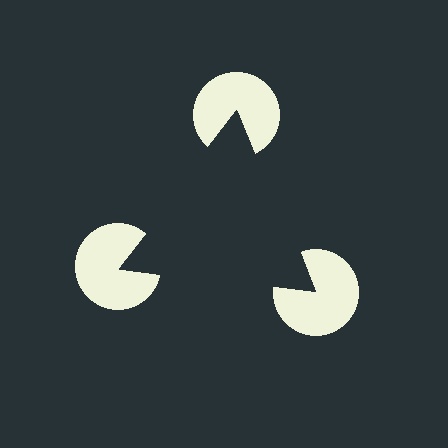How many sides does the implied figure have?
3 sides.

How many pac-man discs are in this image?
There are 3 — one at each vertex of the illusory triangle.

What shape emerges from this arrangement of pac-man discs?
An illusory triangle — its edges are inferred from the aligned wedge cuts in the pac-man discs, not physically drawn.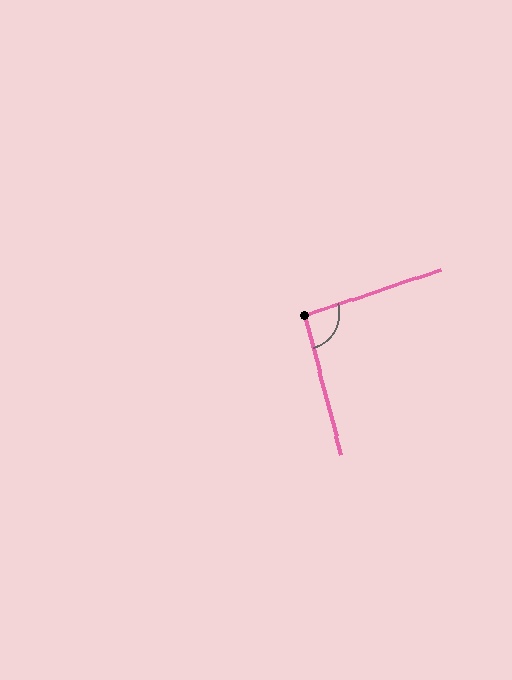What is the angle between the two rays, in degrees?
Approximately 94 degrees.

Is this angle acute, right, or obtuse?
It is approximately a right angle.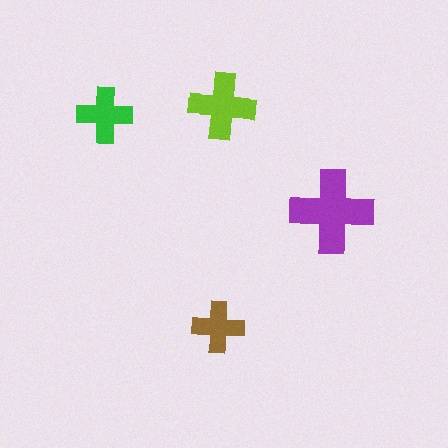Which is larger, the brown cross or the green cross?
The green one.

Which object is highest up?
The lime cross is topmost.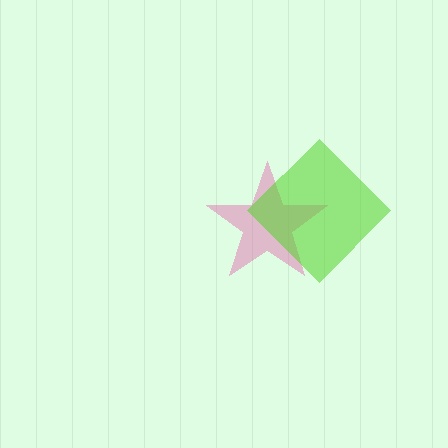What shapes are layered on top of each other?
The layered shapes are: a pink star, a lime diamond.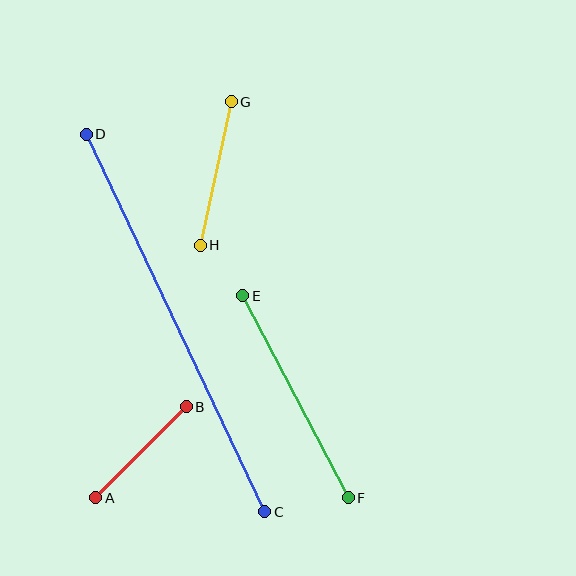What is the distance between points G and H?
The distance is approximately 147 pixels.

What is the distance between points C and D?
The distance is approximately 418 pixels.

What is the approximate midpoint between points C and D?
The midpoint is at approximately (176, 323) pixels.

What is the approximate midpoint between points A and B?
The midpoint is at approximately (141, 452) pixels.